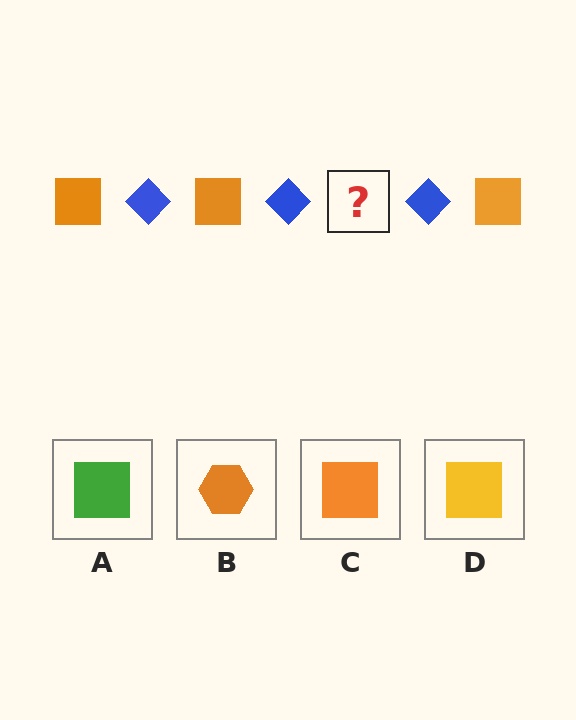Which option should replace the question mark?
Option C.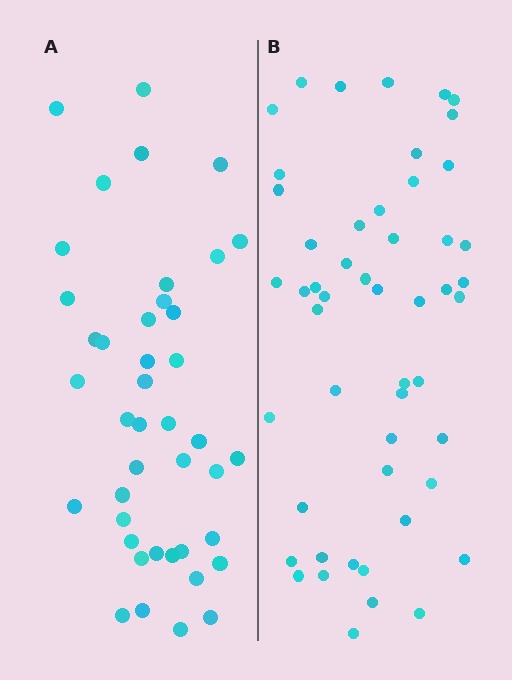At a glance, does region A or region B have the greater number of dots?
Region B (the right region) has more dots.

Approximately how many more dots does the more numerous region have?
Region B has roughly 8 or so more dots than region A.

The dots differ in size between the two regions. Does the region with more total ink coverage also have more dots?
No. Region A has more total ink coverage because its dots are larger, but region B actually contains more individual dots. Total area can be misleading — the number of items is what matters here.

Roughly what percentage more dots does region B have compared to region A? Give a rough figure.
About 20% more.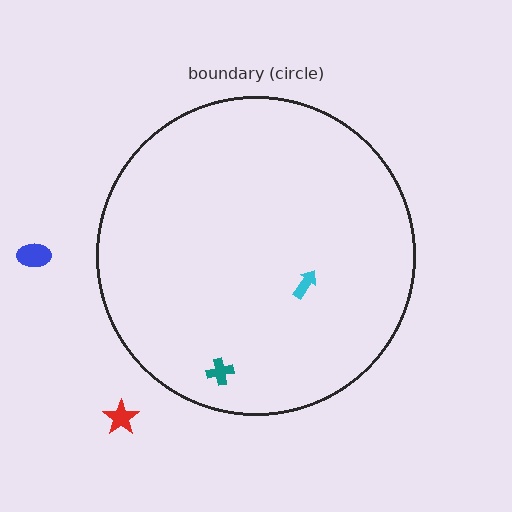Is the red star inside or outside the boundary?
Outside.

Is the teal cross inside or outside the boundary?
Inside.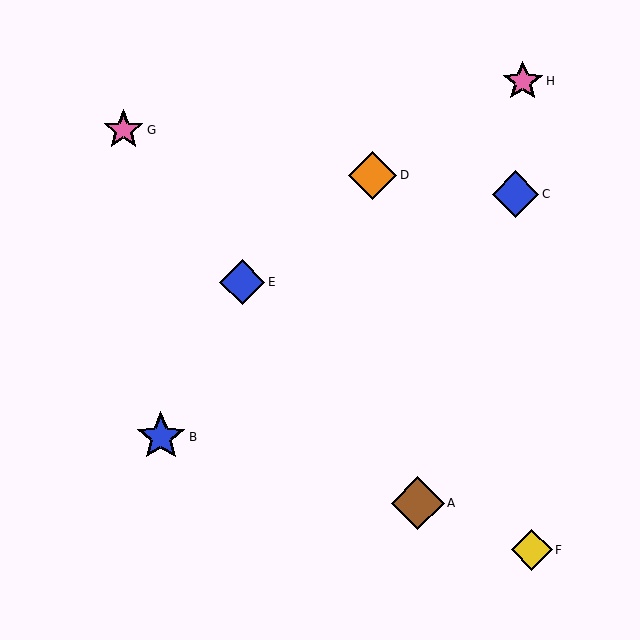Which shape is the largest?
The brown diamond (labeled A) is the largest.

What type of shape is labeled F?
Shape F is a yellow diamond.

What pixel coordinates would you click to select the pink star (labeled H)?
Click at (523, 81) to select the pink star H.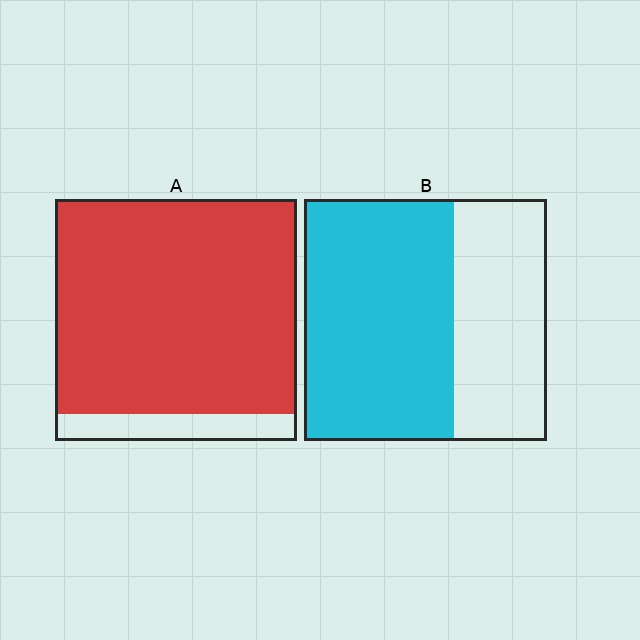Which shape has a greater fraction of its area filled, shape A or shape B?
Shape A.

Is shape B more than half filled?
Yes.